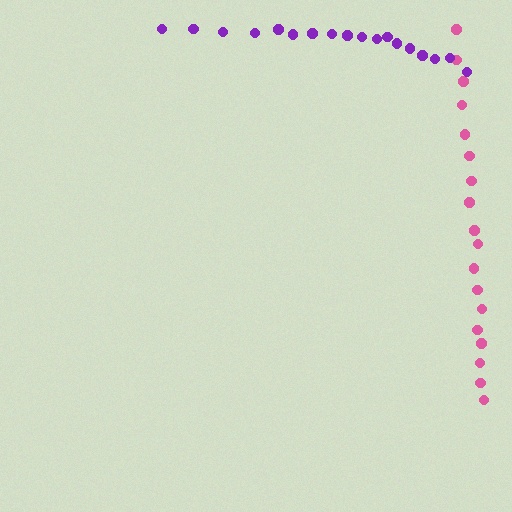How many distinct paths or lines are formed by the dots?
There are 2 distinct paths.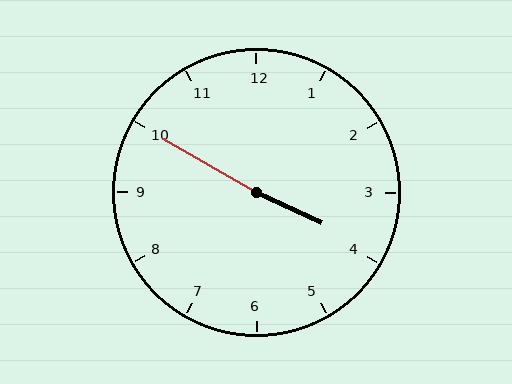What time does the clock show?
3:50.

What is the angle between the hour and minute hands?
Approximately 175 degrees.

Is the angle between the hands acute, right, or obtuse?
It is obtuse.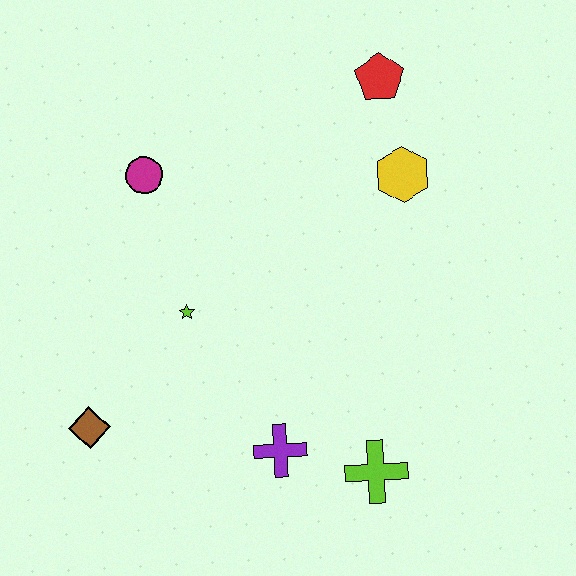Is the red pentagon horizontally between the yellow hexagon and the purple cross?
Yes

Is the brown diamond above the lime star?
No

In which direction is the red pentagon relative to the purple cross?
The red pentagon is above the purple cross.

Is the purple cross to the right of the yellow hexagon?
No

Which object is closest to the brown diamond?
The lime star is closest to the brown diamond.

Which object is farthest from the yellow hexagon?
The brown diamond is farthest from the yellow hexagon.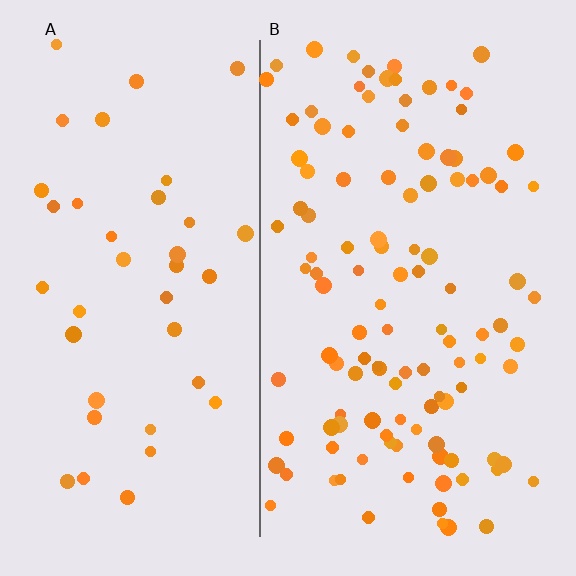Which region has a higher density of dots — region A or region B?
B (the right).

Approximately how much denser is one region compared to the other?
Approximately 2.8× — region B over region A.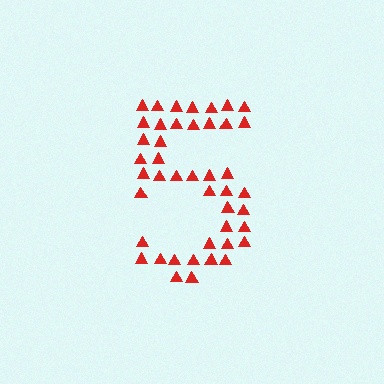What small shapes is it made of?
It is made of small triangles.